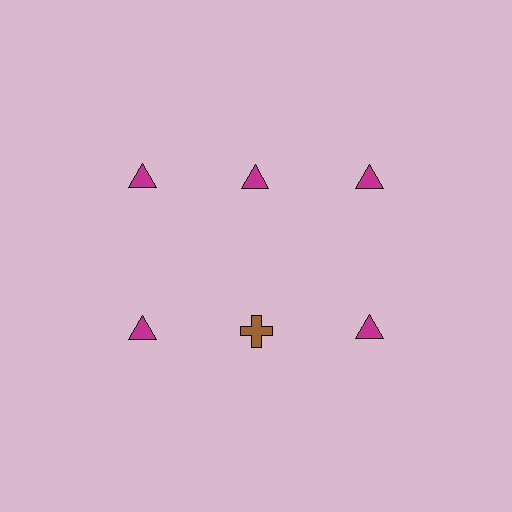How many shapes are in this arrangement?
There are 6 shapes arranged in a grid pattern.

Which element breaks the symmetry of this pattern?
The brown cross in the second row, second from left column breaks the symmetry. All other shapes are magenta triangles.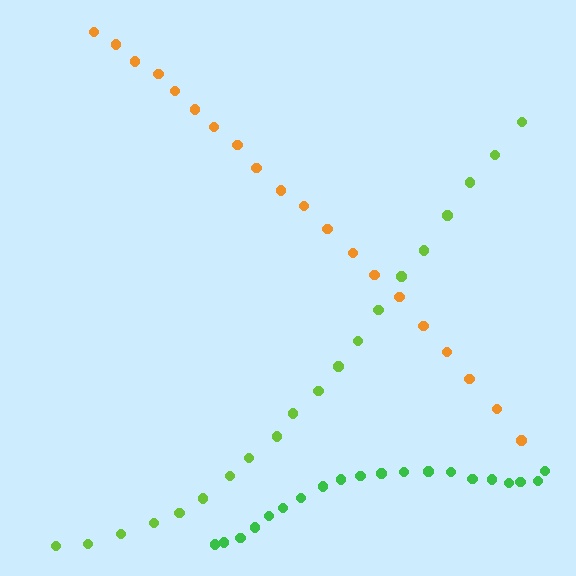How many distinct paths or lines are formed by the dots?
There are 3 distinct paths.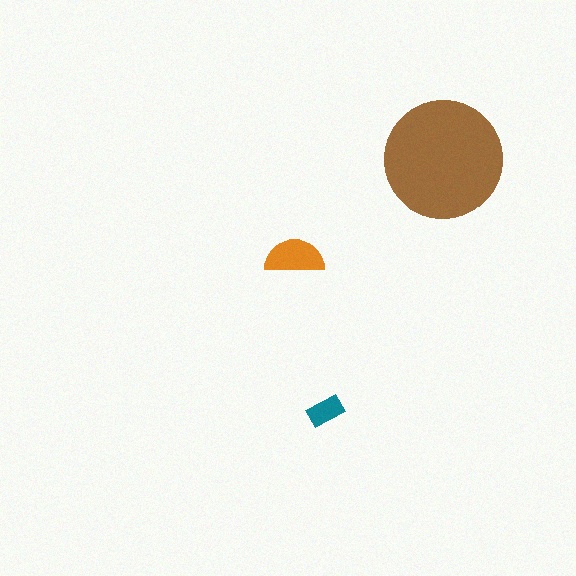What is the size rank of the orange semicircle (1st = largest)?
2nd.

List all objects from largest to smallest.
The brown circle, the orange semicircle, the teal rectangle.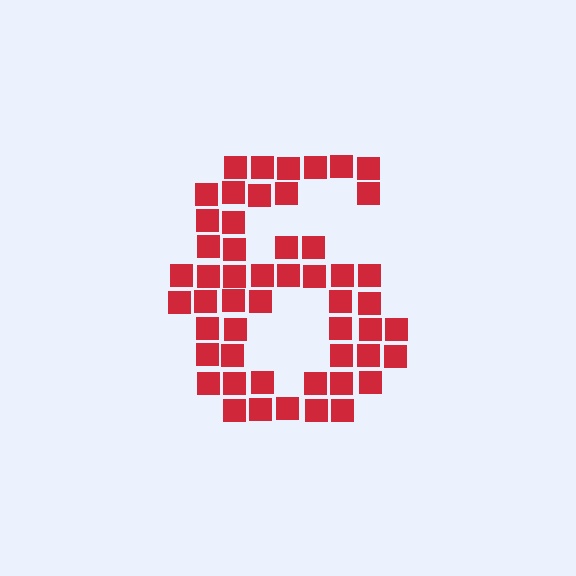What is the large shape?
The large shape is the digit 6.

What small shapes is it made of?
It is made of small squares.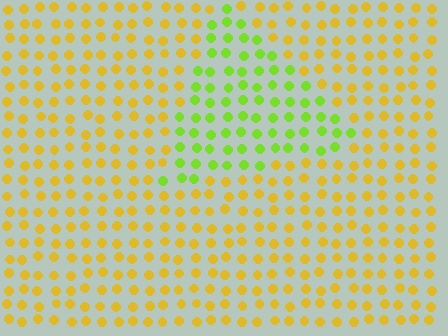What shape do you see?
I see a triangle.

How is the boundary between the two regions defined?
The boundary is defined purely by a slight shift in hue (about 47 degrees). Spacing, size, and orientation are identical on both sides.